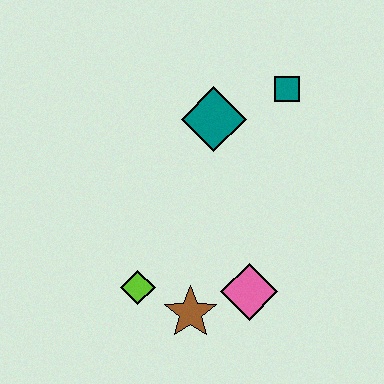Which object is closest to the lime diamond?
The brown star is closest to the lime diamond.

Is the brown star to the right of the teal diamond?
No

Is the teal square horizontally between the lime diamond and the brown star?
No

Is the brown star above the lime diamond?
No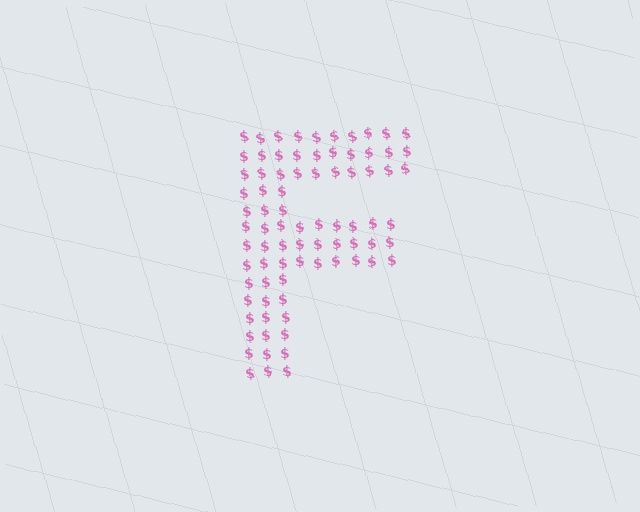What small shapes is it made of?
It is made of small dollar signs.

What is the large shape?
The large shape is the letter F.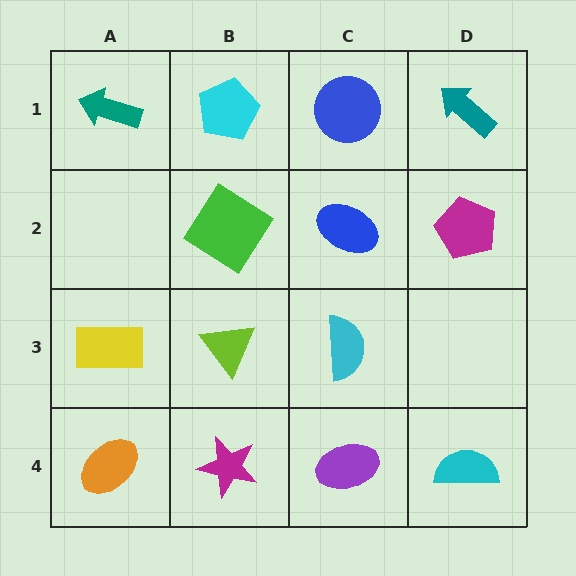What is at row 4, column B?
A magenta star.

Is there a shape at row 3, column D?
No, that cell is empty.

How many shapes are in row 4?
4 shapes.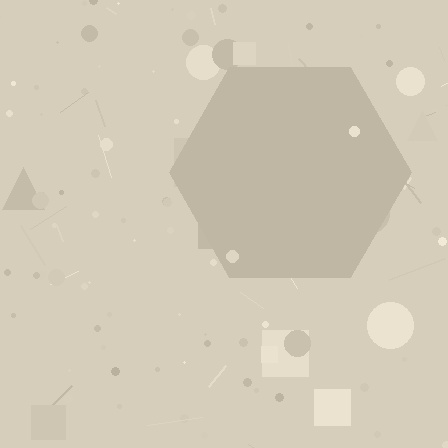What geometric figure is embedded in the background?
A hexagon is embedded in the background.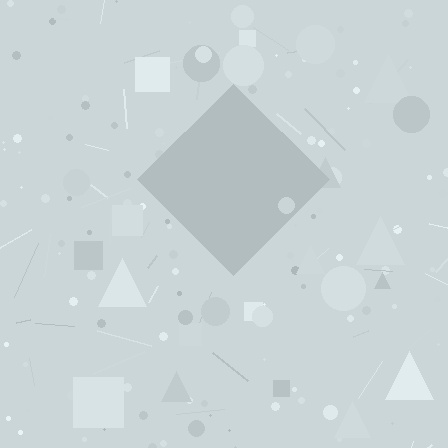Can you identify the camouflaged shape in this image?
The camouflaged shape is a diamond.